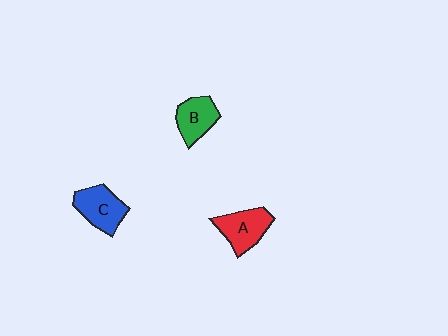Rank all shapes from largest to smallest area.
From largest to smallest: C (blue), A (red), B (green).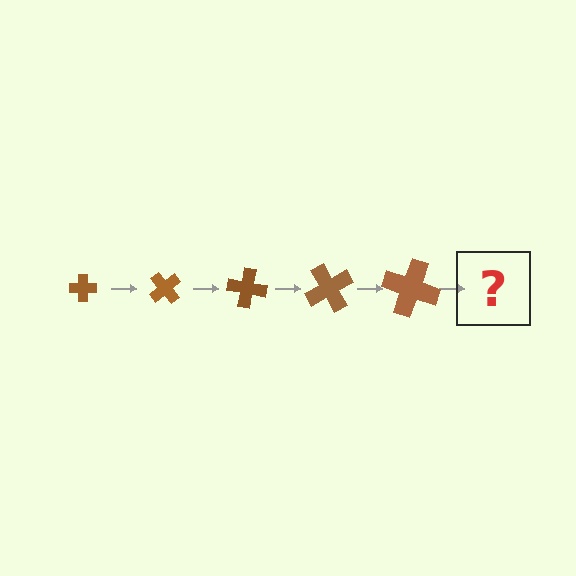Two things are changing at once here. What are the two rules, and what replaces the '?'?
The two rules are that the cross grows larger each step and it rotates 50 degrees each step. The '?' should be a cross, larger than the previous one and rotated 250 degrees from the start.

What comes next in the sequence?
The next element should be a cross, larger than the previous one and rotated 250 degrees from the start.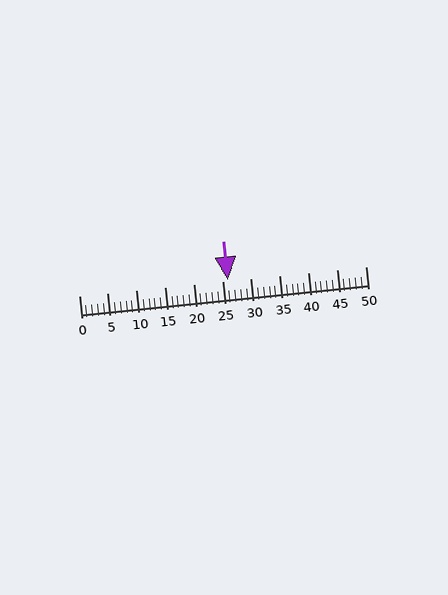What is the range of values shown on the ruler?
The ruler shows values from 0 to 50.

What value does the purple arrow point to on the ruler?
The purple arrow points to approximately 26.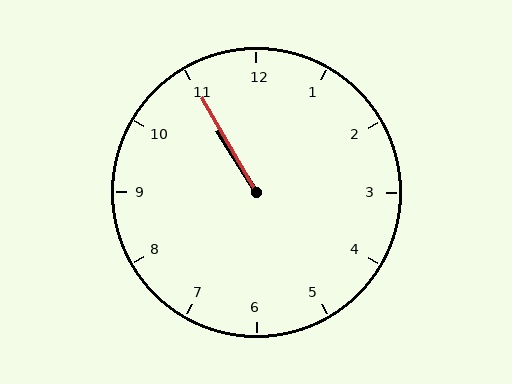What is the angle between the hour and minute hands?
Approximately 2 degrees.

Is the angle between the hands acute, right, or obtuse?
It is acute.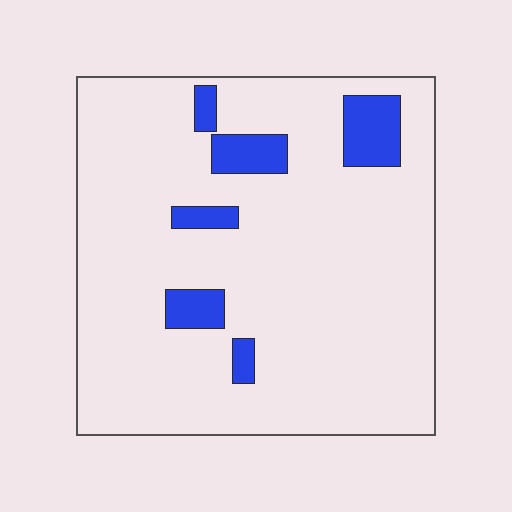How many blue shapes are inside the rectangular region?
6.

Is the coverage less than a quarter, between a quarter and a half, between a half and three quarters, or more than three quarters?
Less than a quarter.